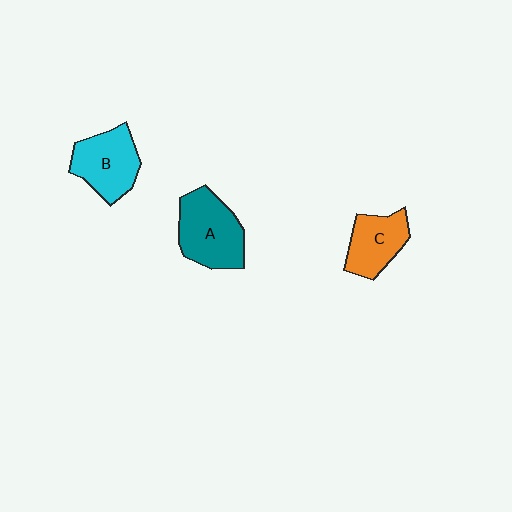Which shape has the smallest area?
Shape C (orange).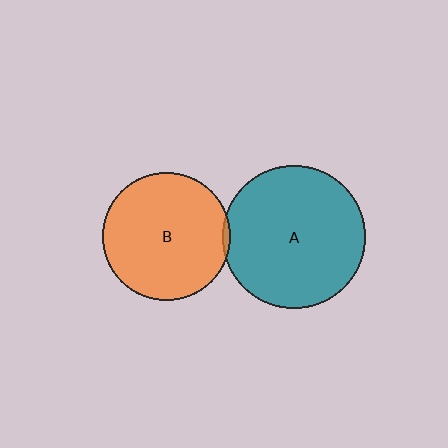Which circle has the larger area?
Circle A (teal).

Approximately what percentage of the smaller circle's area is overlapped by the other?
Approximately 5%.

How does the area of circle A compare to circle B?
Approximately 1.3 times.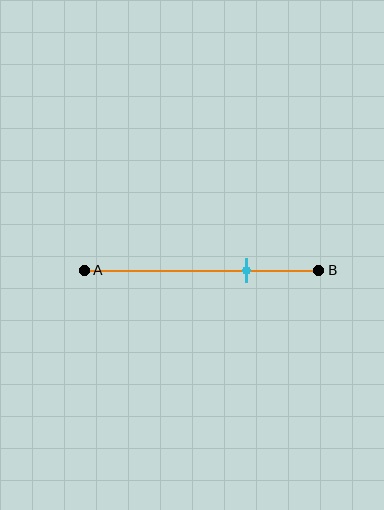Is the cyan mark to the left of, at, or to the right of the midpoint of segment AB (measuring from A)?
The cyan mark is to the right of the midpoint of segment AB.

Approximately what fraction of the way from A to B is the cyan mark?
The cyan mark is approximately 70% of the way from A to B.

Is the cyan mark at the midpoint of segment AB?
No, the mark is at about 70% from A, not at the 50% midpoint.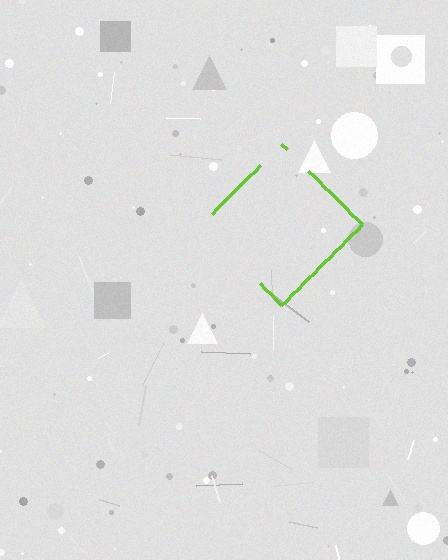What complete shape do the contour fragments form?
The contour fragments form a diamond.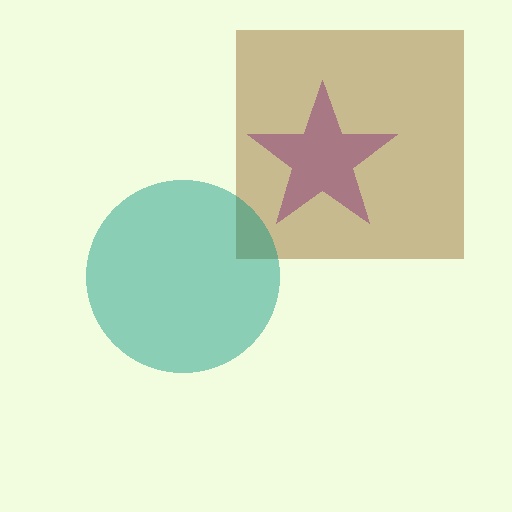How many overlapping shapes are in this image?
There are 3 overlapping shapes in the image.